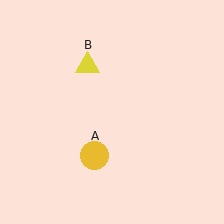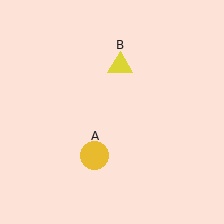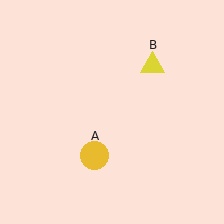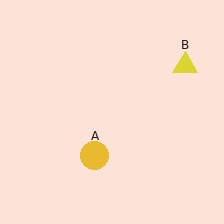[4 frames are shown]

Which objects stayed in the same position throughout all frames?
Yellow circle (object A) remained stationary.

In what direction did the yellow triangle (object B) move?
The yellow triangle (object B) moved right.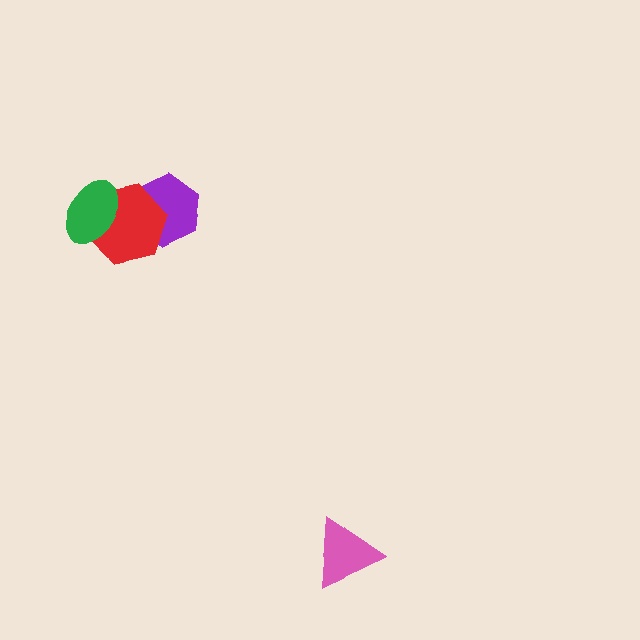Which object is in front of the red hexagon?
The green ellipse is in front of the red hexagon.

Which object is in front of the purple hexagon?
The red hexagon is in front of the purple hexagon.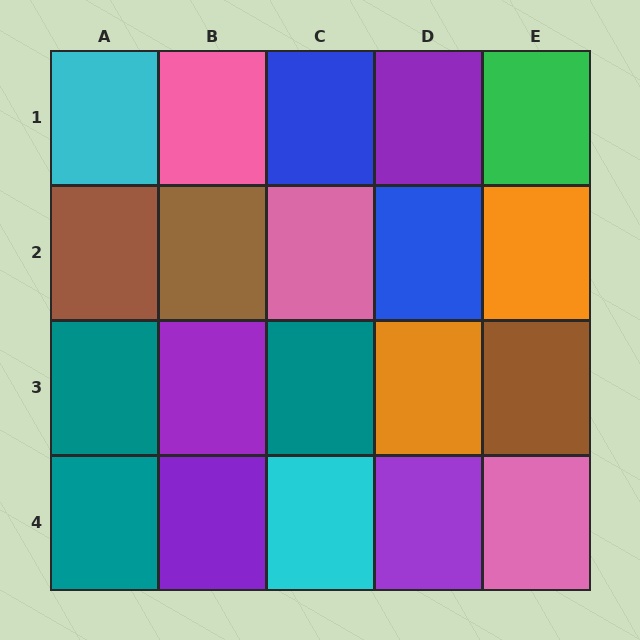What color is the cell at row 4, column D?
Purple.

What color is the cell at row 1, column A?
Cyan.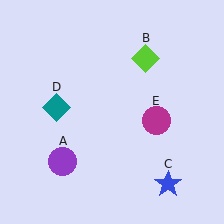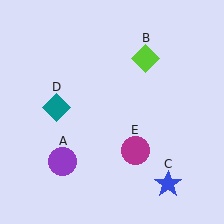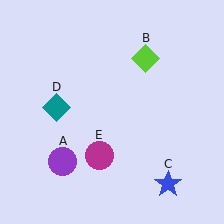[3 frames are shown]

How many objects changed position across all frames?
1 object changed position: magenta circle (object E).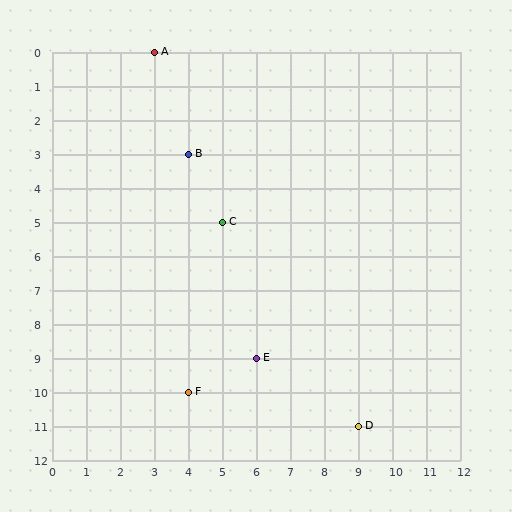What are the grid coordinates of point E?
Point E is at grid coordinates (6, 9).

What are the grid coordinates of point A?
Point A is at grid coordinates (3, 0).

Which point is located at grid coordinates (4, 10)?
Point F is at (4, 10).